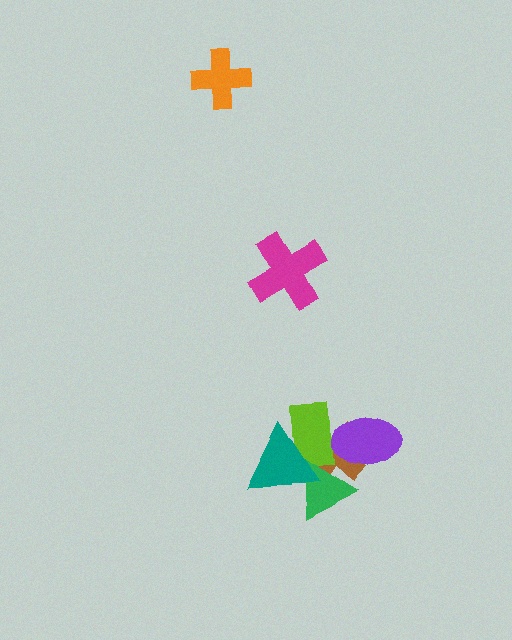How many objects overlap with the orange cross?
0 objects overlap with the orange cross.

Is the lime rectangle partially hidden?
Yes, it is partially covered by another shape.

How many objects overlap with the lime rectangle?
4 objects overlap with the lime rectangle.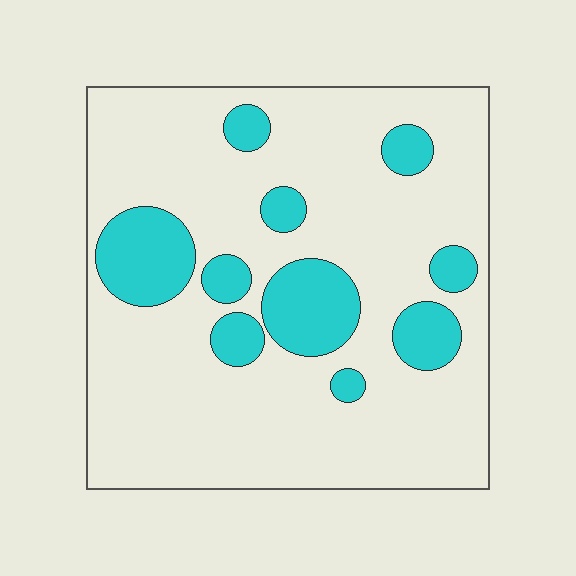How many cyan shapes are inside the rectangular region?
10.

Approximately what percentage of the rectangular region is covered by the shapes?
Approximately 20%.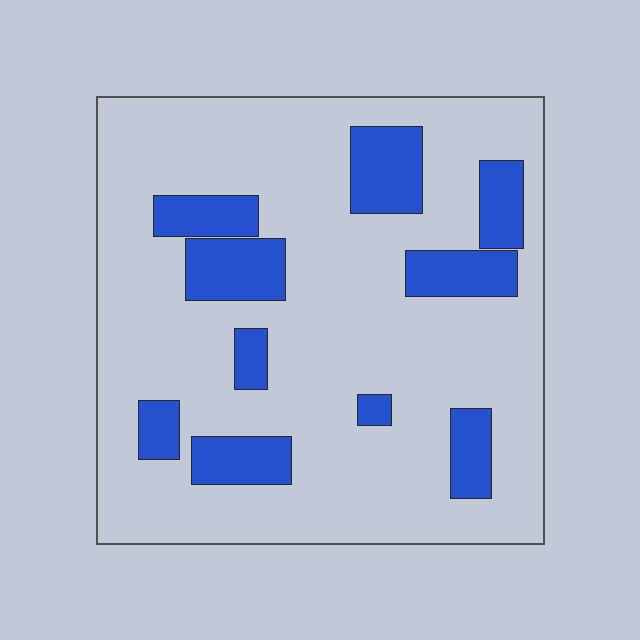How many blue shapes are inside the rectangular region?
10.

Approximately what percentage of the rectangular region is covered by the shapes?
Approximately 20%.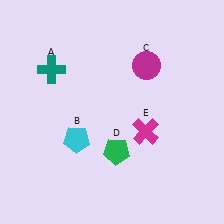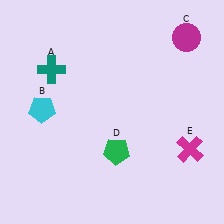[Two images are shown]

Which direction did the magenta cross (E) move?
The magenta cross (E) moved right.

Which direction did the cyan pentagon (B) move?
The cyan pentagon (B) moved left.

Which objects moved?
The objects that moved are: the cyan pentagon (B), the magenta circle (C), the magenta cross (E).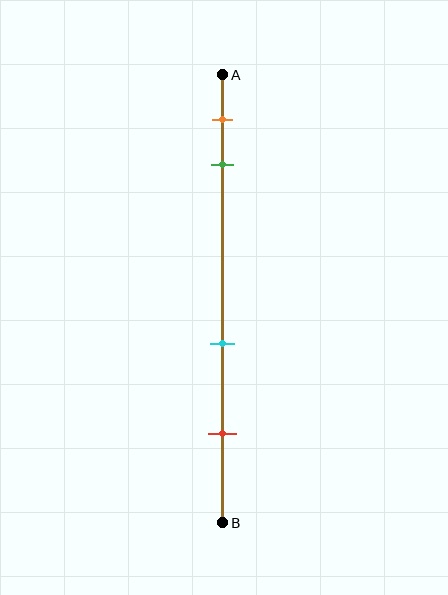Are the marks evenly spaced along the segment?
No, the marks are not evenly spaced.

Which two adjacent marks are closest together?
The orange and green marks are the closest adjacent pair.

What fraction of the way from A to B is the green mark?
The green mark is approximately 20% (0.2) of the way from A to B.